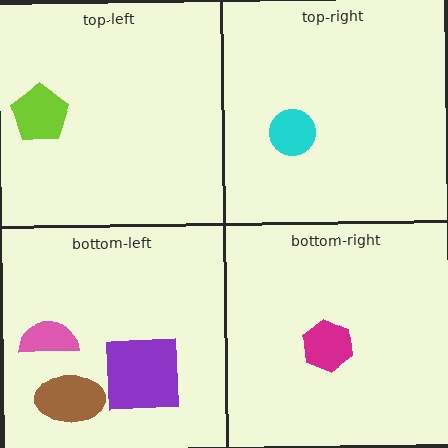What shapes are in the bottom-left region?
The brown ellipse, the pink semicircle, the purple square.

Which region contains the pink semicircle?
The bottom-left region.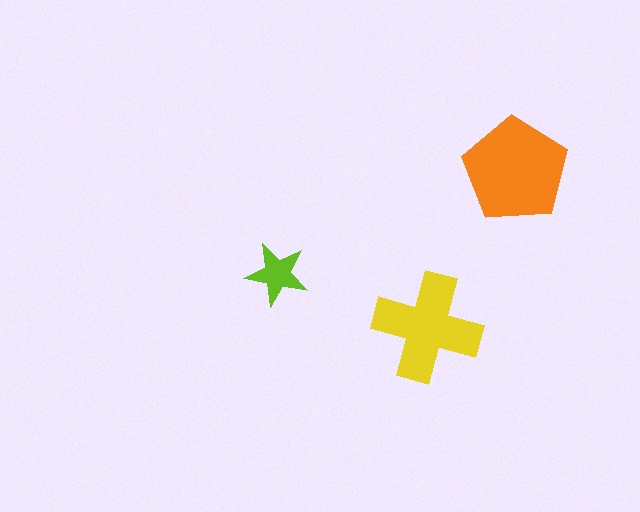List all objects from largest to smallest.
The orange pentagon, the yellow cross, the lime star.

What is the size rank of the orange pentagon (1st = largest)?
1st.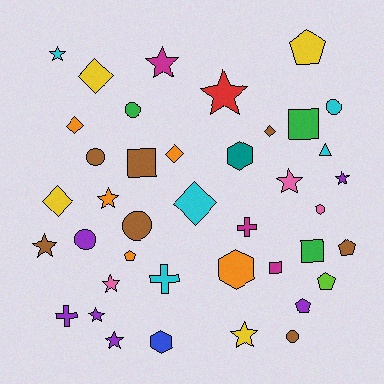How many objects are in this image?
There are 40 objects.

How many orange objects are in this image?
There are 5 orange objects.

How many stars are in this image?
There are 11 stars.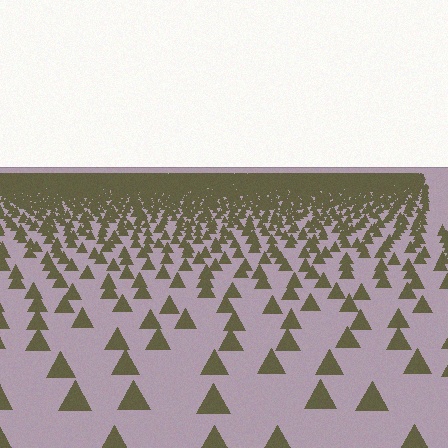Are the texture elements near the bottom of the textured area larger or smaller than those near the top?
Larger. Near the bottom, elements are closer to the viewer and appear at a bigger on-screen size.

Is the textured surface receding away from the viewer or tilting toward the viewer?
The surface is receding away from the viewer. Texture elements get smaller and denser toward the top.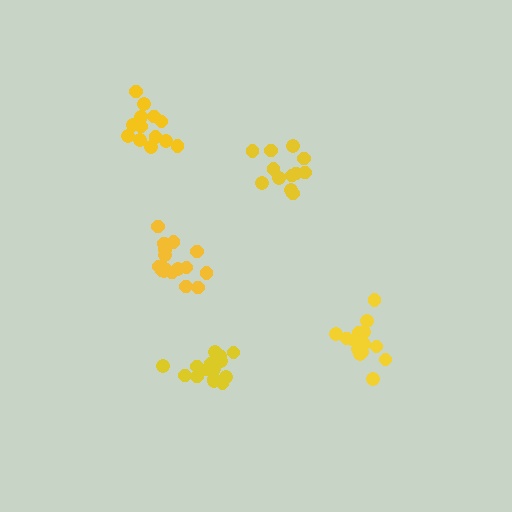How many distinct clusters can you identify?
There are 5 distinct clusters.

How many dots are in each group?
Group 1: 14 dots, Group 2: 12 dots, Group 3: 15 dots, Group 4: 14 dots, Group 5: 17 dots (72 total).